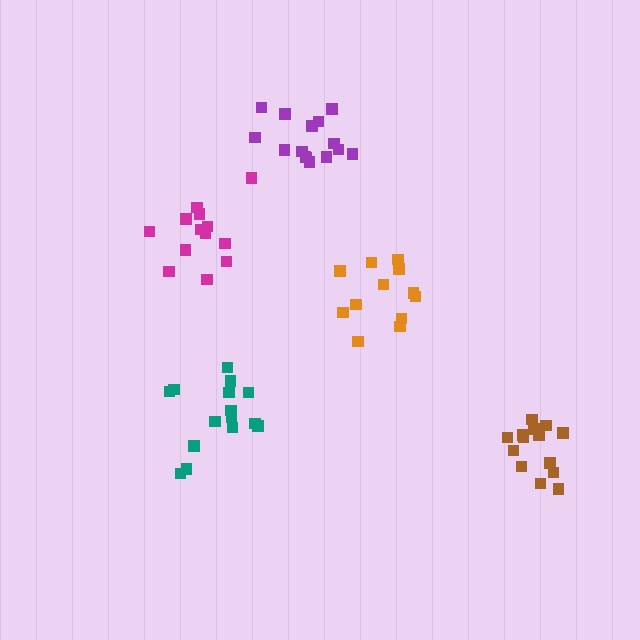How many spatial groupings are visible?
There are 5 spatial groupings.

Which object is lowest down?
The brown cluster is bottommost.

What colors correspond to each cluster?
The clusters are colored: brown, orange, teal, purple, magenta.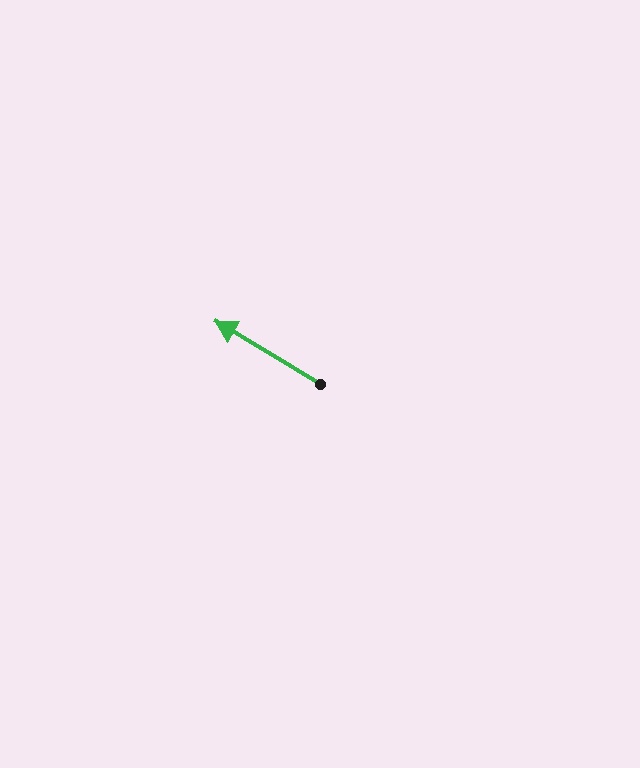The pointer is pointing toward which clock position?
Roughly 10 o'clock.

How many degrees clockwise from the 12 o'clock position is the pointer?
Approximately 301 degrees.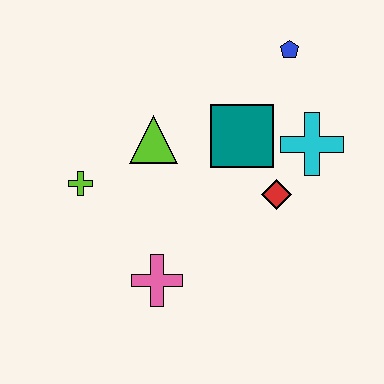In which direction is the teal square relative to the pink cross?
The teal square is above the pink cross.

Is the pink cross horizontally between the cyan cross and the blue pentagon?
No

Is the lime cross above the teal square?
No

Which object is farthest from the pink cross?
The blue pentagon is farthest from the pink cross.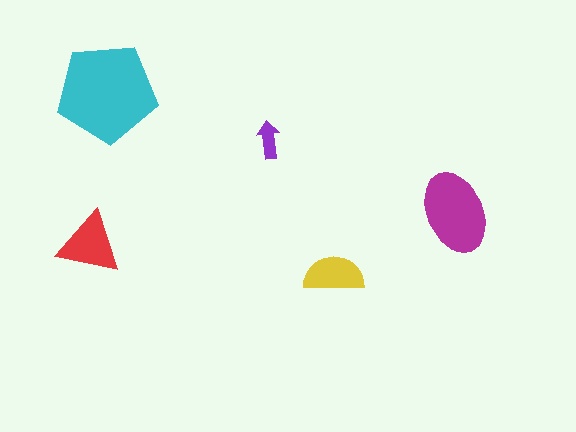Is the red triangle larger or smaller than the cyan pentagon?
Smaller.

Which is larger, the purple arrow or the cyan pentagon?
The cyan pentagon.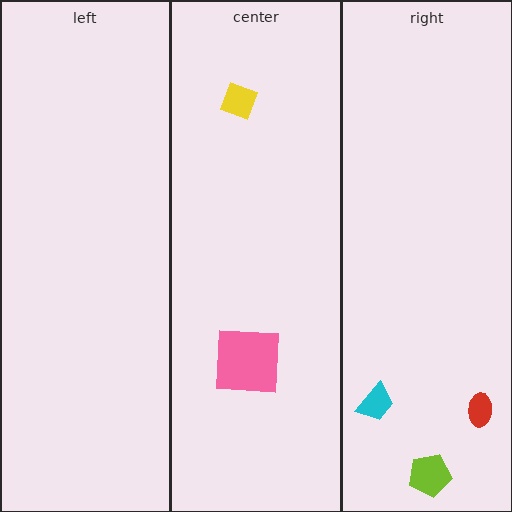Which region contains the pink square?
The center region.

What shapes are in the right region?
The lime pentagon, the red ellipse, the cyan trapezoid.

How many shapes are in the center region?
2.